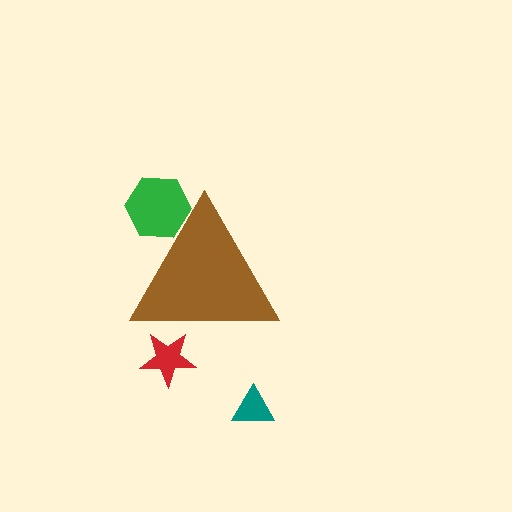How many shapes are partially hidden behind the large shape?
2 shapes are partially hidden.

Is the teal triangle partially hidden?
No, the teal triangle is fully visible.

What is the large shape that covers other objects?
A brown triangle.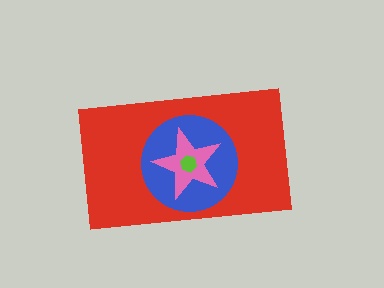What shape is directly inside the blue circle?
The pink star.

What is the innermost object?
The lime hexagon.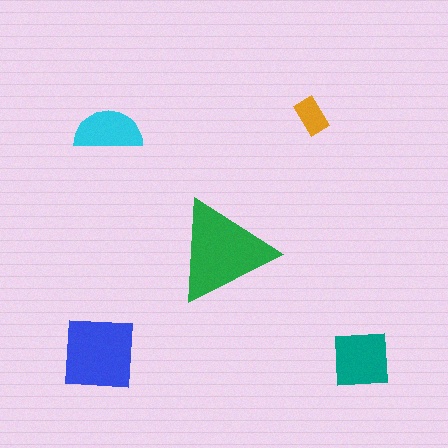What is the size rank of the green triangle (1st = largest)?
1st.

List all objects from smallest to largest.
The orange rectangle, the cyan semicircle, the teal square, the blue square, the green triangle.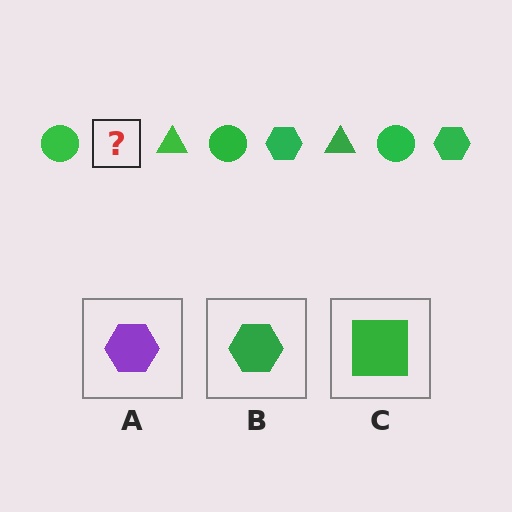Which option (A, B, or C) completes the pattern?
B.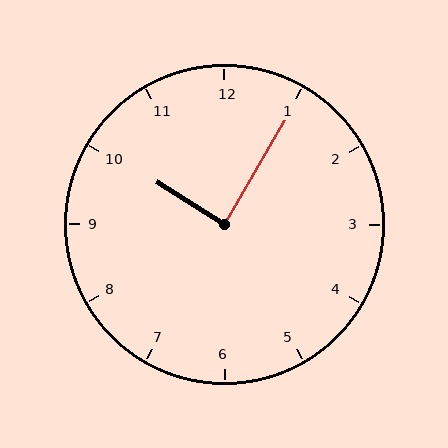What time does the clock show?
10:05.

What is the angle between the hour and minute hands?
Approximately 88 degrees.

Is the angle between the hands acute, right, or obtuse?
It is right.